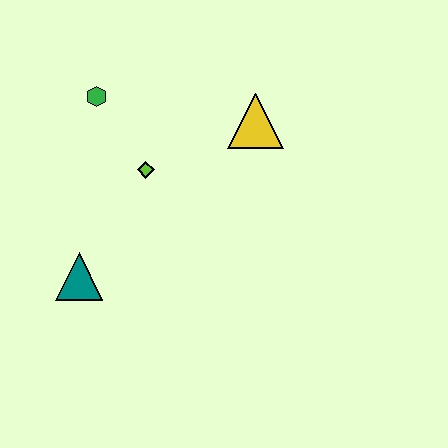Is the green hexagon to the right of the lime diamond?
No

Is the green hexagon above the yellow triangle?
Yes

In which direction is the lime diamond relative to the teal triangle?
The lime diamond is above the teal triangle.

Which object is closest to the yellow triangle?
The lime diamond is closest to the yellow triangle.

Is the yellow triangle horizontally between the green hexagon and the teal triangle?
No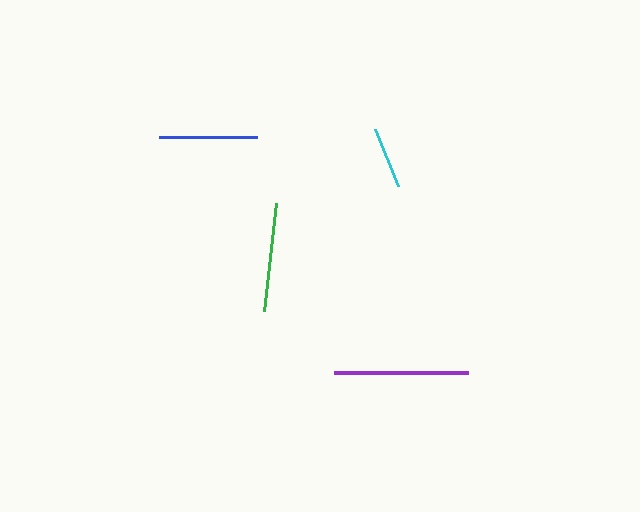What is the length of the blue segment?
The blue segment is approximately 97 pixels long.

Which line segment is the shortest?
The cyan line is the shortest at approximately 62 pixels.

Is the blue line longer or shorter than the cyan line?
The blue line is longer than the cyan line.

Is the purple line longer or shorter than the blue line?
The purple line is longer than the blue line.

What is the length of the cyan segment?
The cyan segment is approximately 62 pixels long.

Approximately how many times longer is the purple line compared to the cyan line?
The purple line is approximately 2.2 times the length of the cyan line.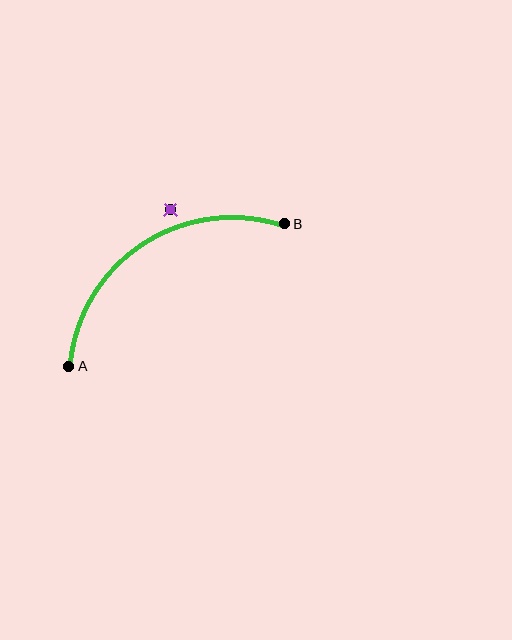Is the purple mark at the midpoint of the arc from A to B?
No — the purple mark does not lie on the arc at all. It sits slightly outside the curve.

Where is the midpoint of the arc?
The arc midpoint is the point on the curve farthest from the straight line joining A and B. It sits above that line.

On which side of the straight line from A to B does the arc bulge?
The arc bulges above the straight line connecting A and B.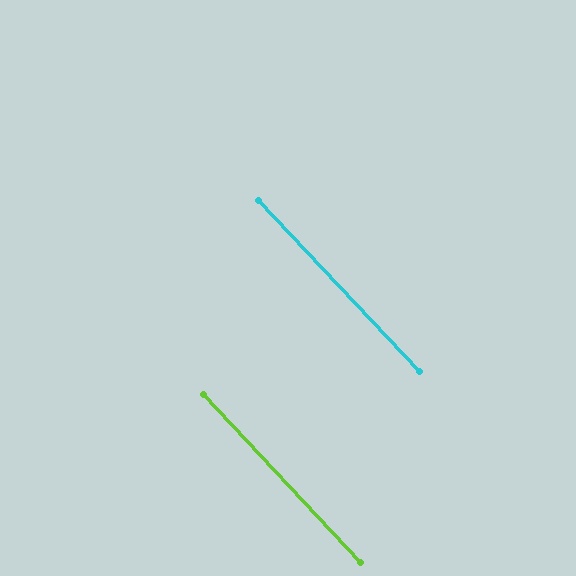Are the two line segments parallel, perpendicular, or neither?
Parallel — their directions differ by only 0.1°.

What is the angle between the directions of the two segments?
Approximately 0 degrees.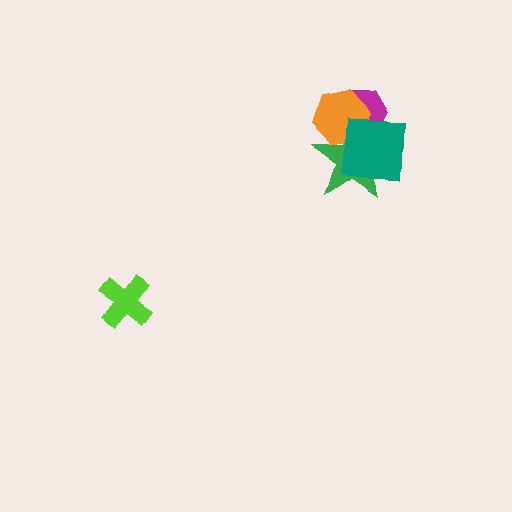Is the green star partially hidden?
Yes, it is partially covered by another shape.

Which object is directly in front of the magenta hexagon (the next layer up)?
The green star is directly in front of the magenta hexagon.